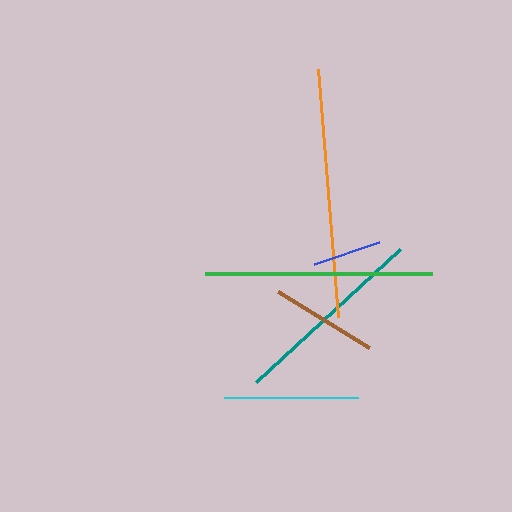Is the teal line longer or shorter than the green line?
The green line is longer than the teal line.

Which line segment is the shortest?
The blue line is the shortest at approximately 68 pixels.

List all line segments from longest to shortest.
From longest to shortest: orange, green, teal, cyan, brown, blue.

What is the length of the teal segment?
The teal segment is approximately 196 pixels long.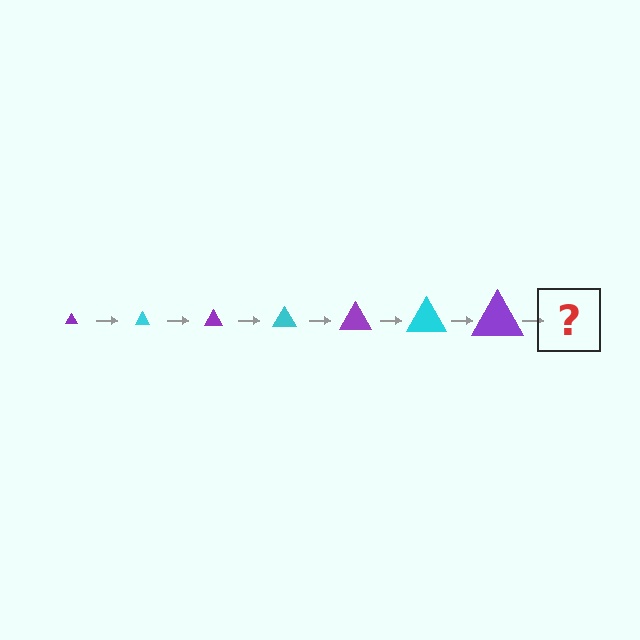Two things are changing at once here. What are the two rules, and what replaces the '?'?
The two rules are that the triangle grows larger each step and the color cycles through purple and cyan. The '?' should be a cyan triangle, larger than the previous one.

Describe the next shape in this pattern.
It should be a cyan triangle, larger than the previous one.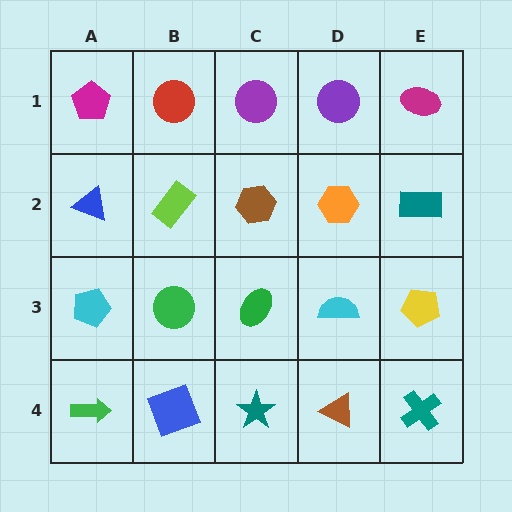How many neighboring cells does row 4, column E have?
2.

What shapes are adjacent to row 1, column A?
A blue triangle (row 2, column A), a red circle (row 1, column B).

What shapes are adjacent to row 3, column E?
A teal rectangle (row 2, column E), a teal cross (row 4, column E), a cyan semicircle (row 3, column D).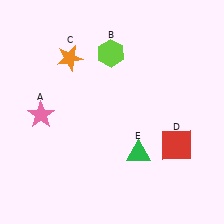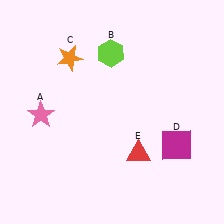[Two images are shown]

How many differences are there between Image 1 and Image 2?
There are 2 differences between the two images.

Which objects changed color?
D changed from red to magenta. E changed from green to red.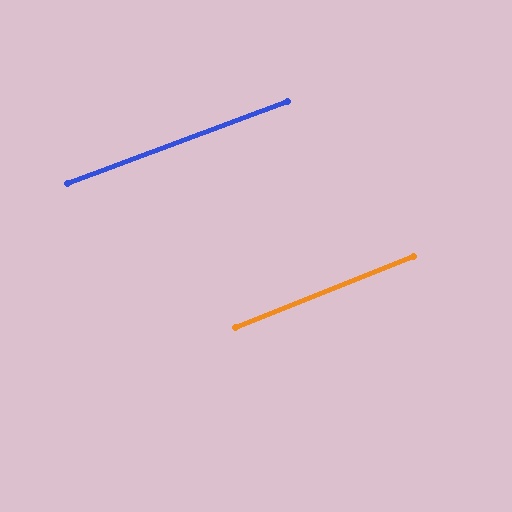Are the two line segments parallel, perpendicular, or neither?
Parallel — their directions differ by only 1.5°.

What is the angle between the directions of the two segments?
Approximately 1 degree.